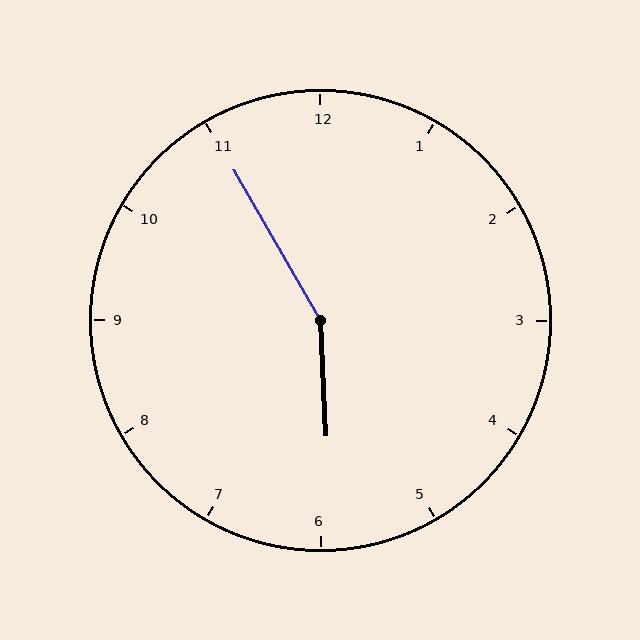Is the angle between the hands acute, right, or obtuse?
It is obtuse.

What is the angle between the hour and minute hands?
Approximately 152 degrees.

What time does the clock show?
5:55.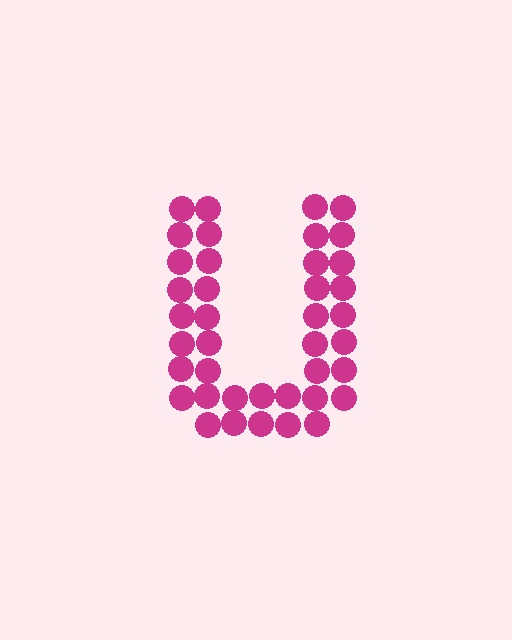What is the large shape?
The large shape is the letter U.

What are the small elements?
The small elements are circles.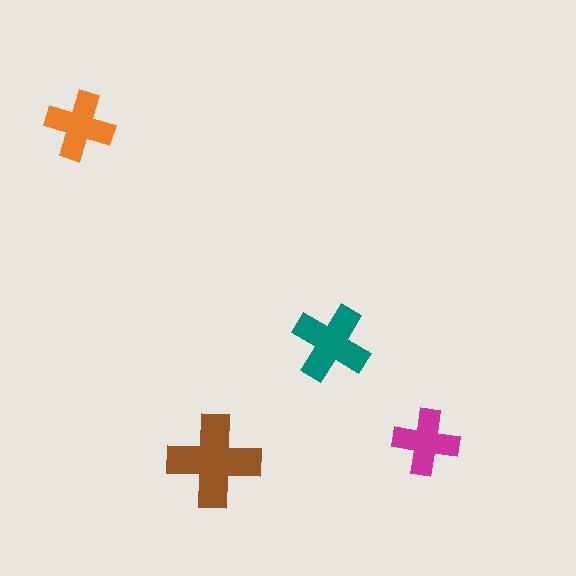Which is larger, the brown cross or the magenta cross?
The brown one.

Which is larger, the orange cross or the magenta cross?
The orange one.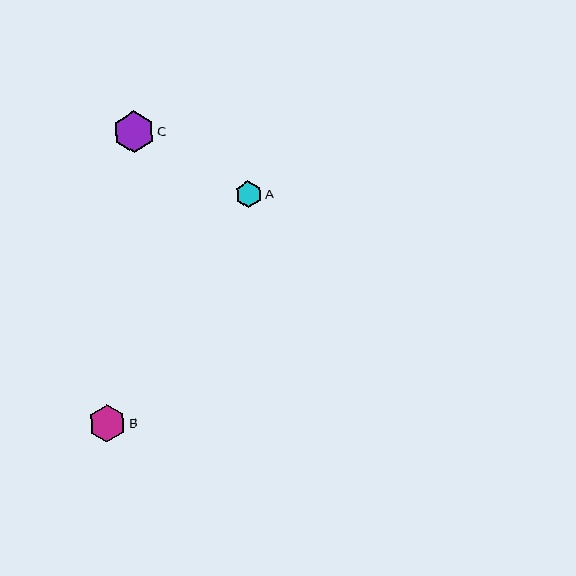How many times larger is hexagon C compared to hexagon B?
Hexagon C is approximately 1.1 times the size of hexagon B.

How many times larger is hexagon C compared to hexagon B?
Hexagon C is approximately 1.1 times the size of hexagon B.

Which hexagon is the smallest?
Hexagon A is the smallest with a size of approximately 27 pixels.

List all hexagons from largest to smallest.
From largest to smallest: C, B, A.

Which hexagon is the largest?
Hexagon C is the largest with a size of approximately 42 pixels.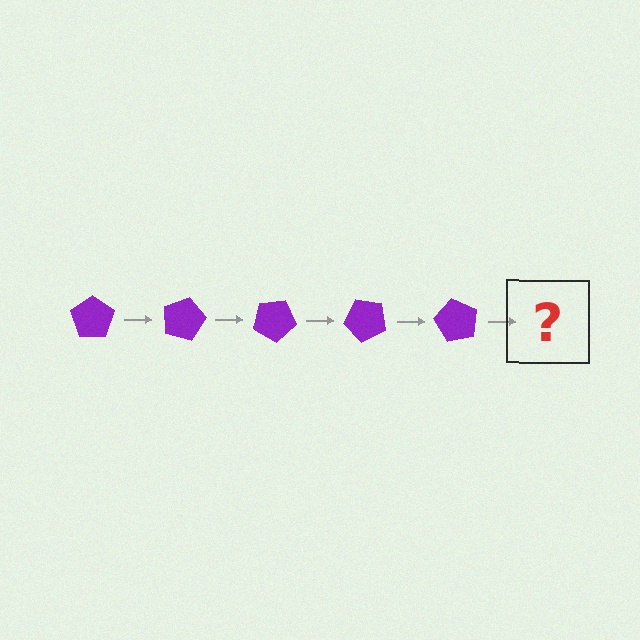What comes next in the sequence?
The next element should be a purple pentagon rotated 75 degrees.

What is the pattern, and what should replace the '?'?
The pattern is that the pentagon rotates 15 degrees each step. The '?' should be a purple pentagon rotated 75 degrees.